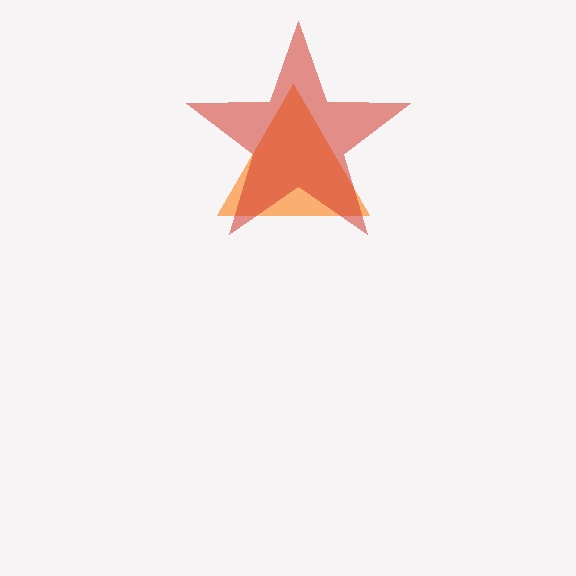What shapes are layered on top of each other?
The layered shapes are: an orange triangle, a red star.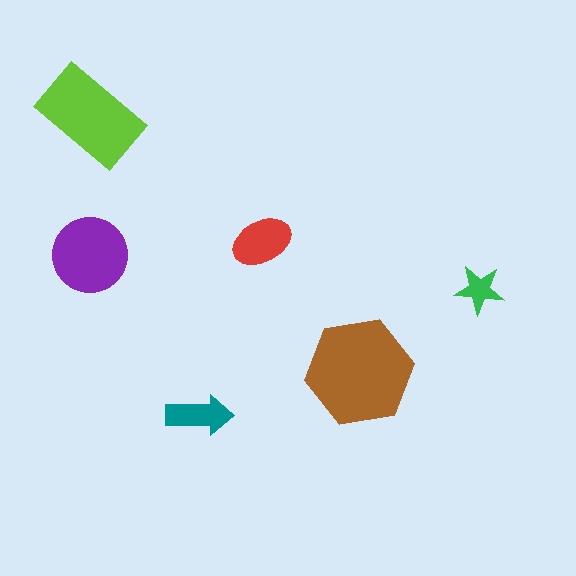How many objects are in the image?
There are 6 objects in the image.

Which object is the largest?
The brown hexagon.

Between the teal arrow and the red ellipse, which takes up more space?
The red ellipse.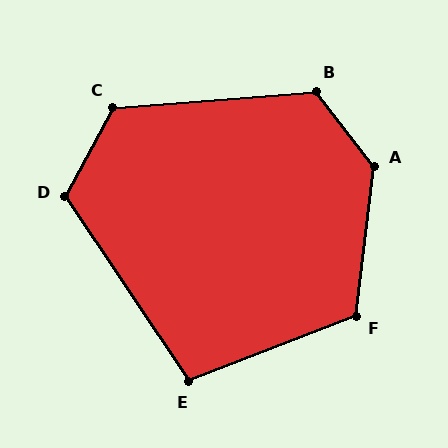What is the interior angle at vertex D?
Approximately 118 degrees (obtuse).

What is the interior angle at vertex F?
Approximately 118 degrees (obtuse).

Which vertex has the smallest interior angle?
E, at approximately 103 degrees.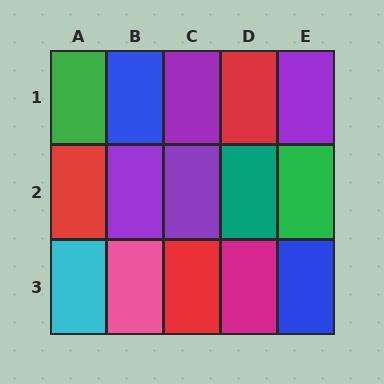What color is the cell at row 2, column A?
Red.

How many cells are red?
3 cells are red.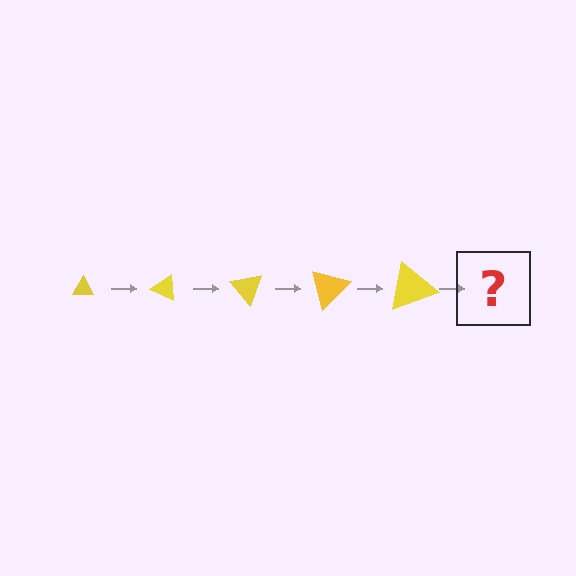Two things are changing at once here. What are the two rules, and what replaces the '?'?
The two rules are that the triangle grows larger each step and it rotates 25 degrees each step. The '?' should be a triangle, larger than the previous one and rotated 125 degrees from the start.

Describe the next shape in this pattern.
It should be a triangle, larger than the previous one and rotated 125 degrees from the start.